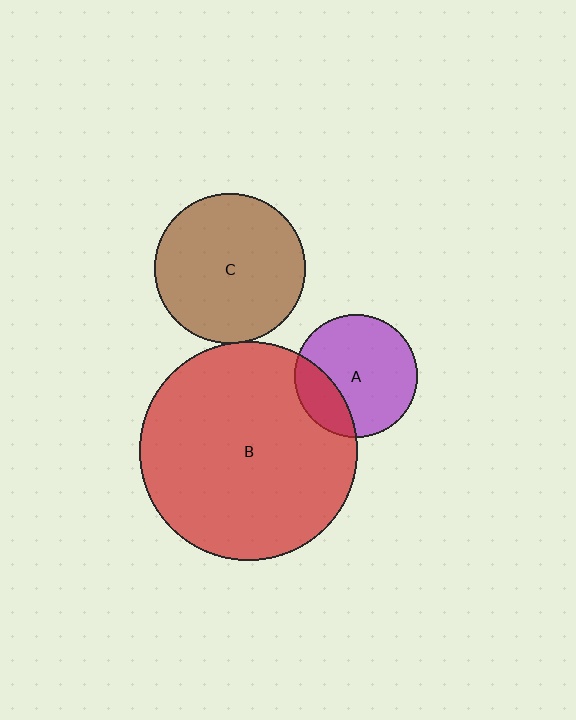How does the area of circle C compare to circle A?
Approximately 1.5 times.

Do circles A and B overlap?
Yes.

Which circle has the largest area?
Circle B (red).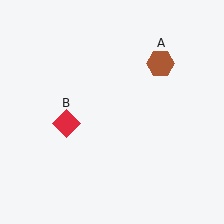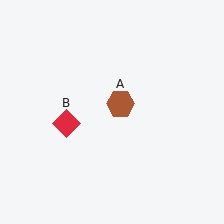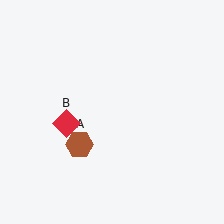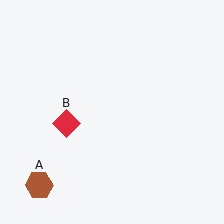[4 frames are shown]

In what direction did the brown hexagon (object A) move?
The brown hexagon (object A) moved down and to the left.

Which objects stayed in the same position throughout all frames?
Red diamond (object B) remained stationary.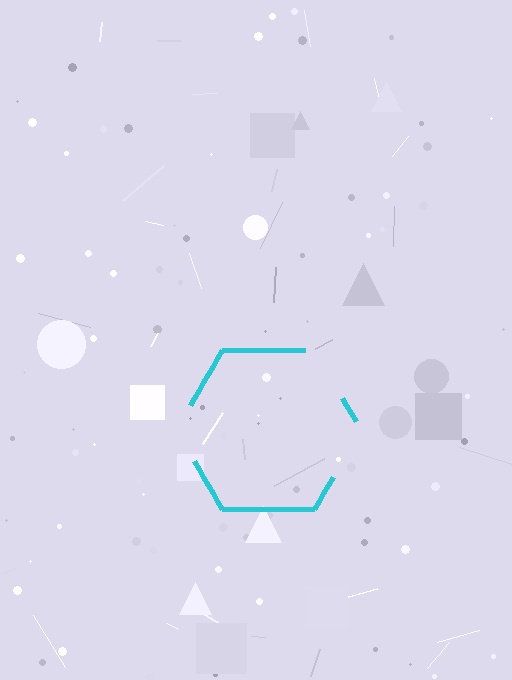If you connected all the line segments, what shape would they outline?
They would outline a hexagon.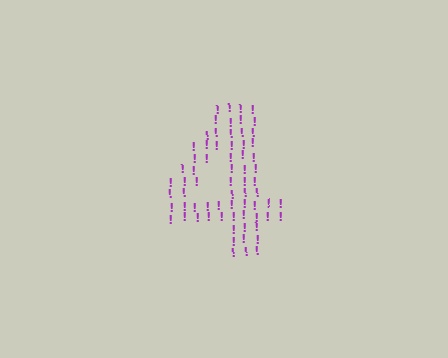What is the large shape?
The large shape is the digit 4.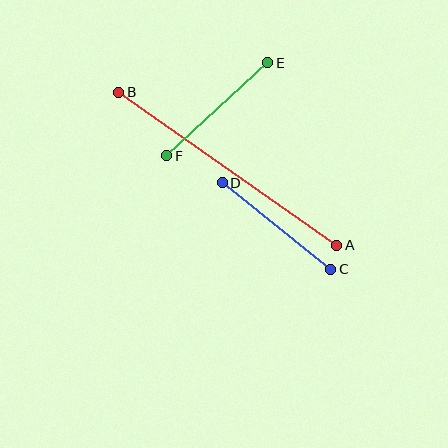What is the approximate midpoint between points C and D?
The midpoint is at approximately (277, 226) pixels.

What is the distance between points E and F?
The distance is approximately 138 pixels.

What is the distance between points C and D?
The distance is approximately 139 pixels.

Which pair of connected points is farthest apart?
Points A and B are farthest apart.